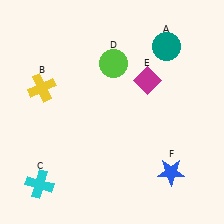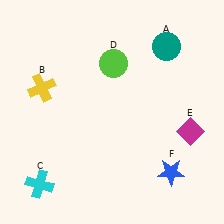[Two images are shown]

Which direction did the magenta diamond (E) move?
The magenta diamond (E) moved down.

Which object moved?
The magenta diamond (E) moved down.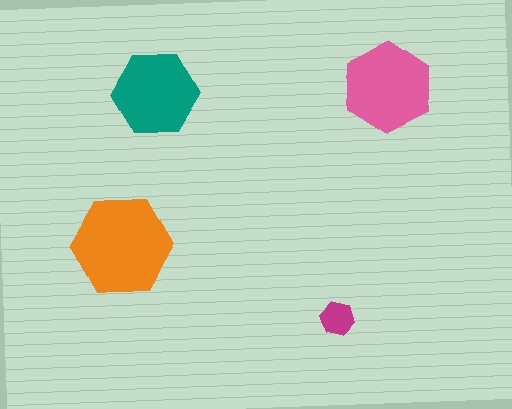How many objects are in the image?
There are 4 objects in the image.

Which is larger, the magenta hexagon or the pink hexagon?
The pink one.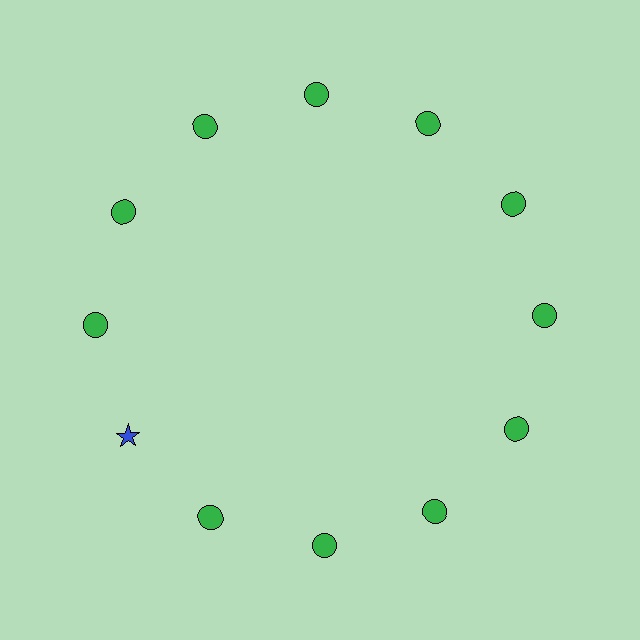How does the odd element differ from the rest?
It differs in both color (blue instead of green) and shape (star instead of circle).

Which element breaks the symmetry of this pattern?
The blue star at roughly the 8 o'clock position breaks the symmetry. All other shapes are green circles.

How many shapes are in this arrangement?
There are 12 shapes arranged in a ring pattern.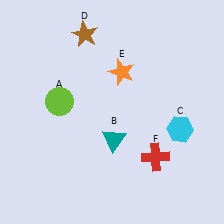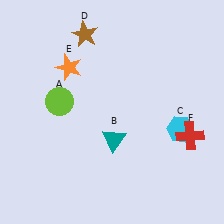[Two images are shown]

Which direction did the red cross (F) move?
The red cross (F) moved right.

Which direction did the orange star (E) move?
The orange star (E) moved left.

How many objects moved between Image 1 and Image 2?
2 objects moved between the two images.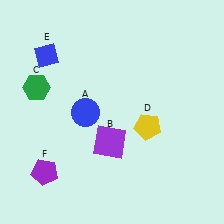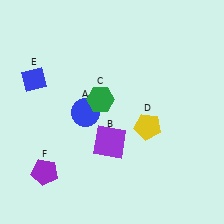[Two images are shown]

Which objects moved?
The objects that moved are: the green hexagon (C), the blue diamond (E).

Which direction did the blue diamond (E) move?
The blue diamond (E) moved down.